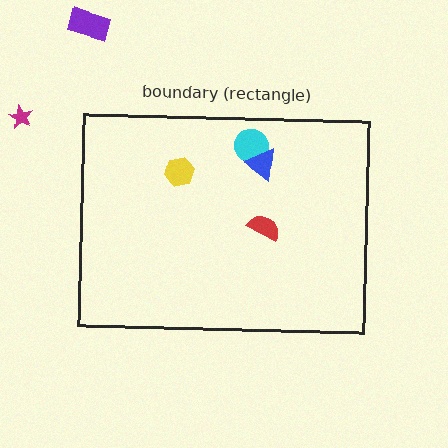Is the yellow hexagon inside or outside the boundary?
Inside.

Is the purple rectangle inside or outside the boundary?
Outside.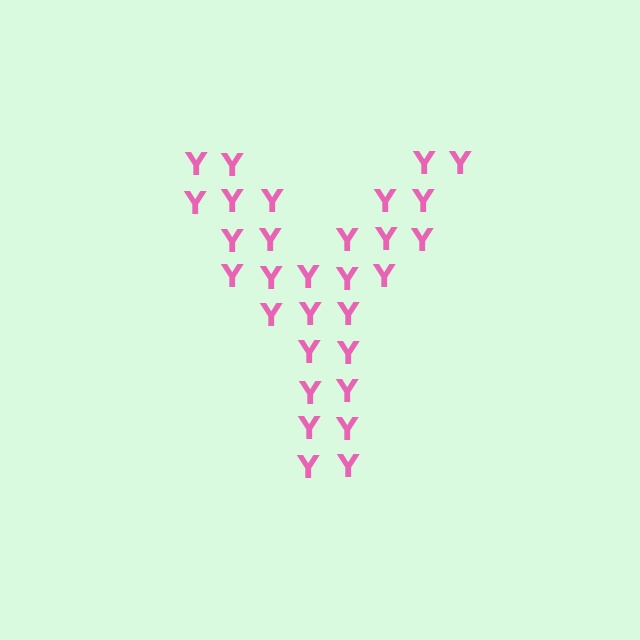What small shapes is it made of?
It is made of small letter Y's.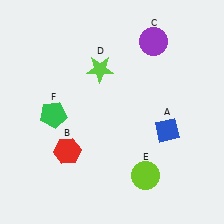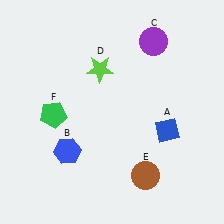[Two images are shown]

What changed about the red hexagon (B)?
In Image 1, B is red. In Image 2, it changed to blue.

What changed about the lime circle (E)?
In Image 1, E is lime. In Image 2, it changed to brown.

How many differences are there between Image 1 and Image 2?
There are 2 differences between the two images.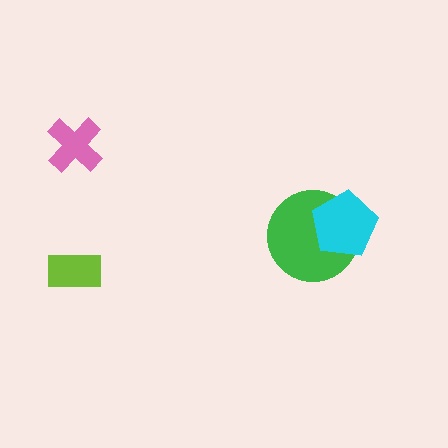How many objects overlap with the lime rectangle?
0 objects overlap with the lime rectangle.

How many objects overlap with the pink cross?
0 objects overlap with the pink cross.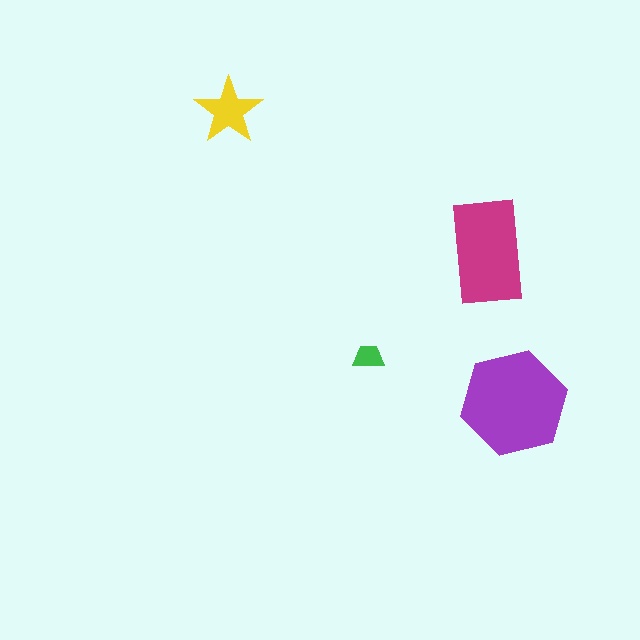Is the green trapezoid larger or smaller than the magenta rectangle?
Smaller.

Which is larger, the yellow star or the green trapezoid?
The yellow star.